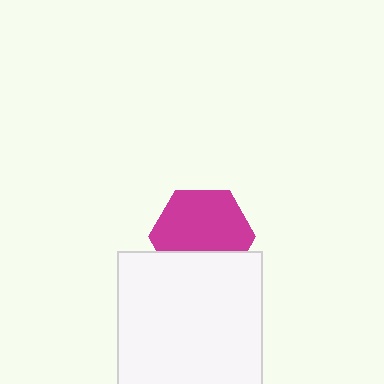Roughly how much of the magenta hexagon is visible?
Most of it is visible (roughly 69%).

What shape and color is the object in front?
The object in front is a white square.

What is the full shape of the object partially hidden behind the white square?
The partially hidden object is a magenta hexagon.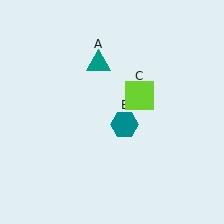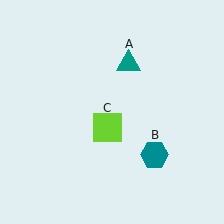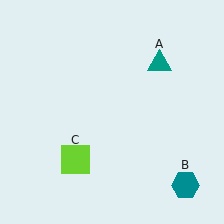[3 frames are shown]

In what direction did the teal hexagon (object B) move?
The teal hexagon (object B) moved down and to the right.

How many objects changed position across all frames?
3 objects changed position: teal triangle (object A), teal hexagon (object B), lime square (object C).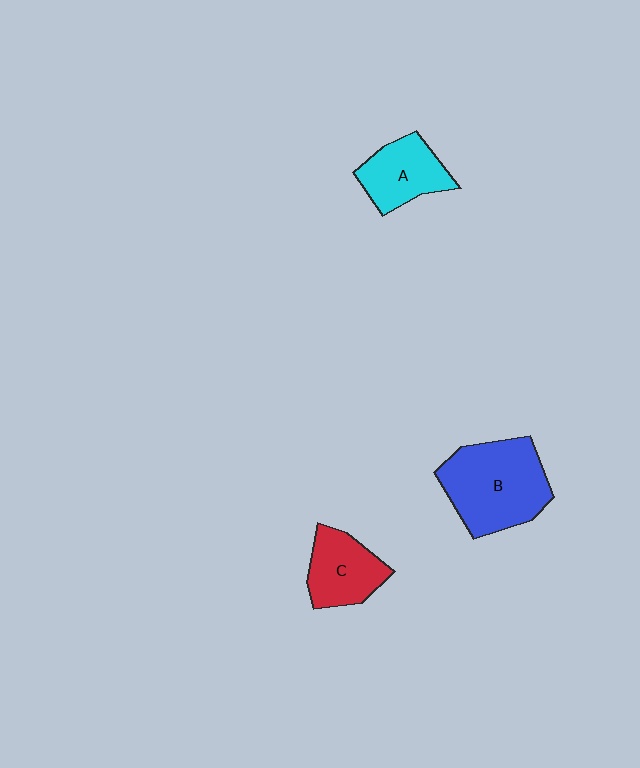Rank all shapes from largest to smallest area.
From largest to smallest: B (blue), C (red), A (cyan).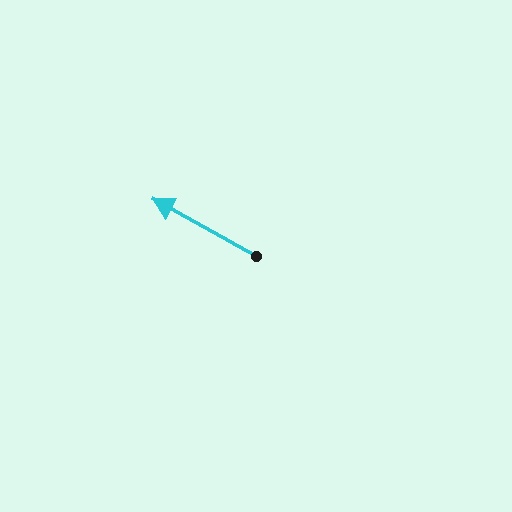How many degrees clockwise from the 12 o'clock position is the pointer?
Approximately 299 degrees.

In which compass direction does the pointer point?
Northwest.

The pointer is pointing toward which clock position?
Roughly 10 o'clock.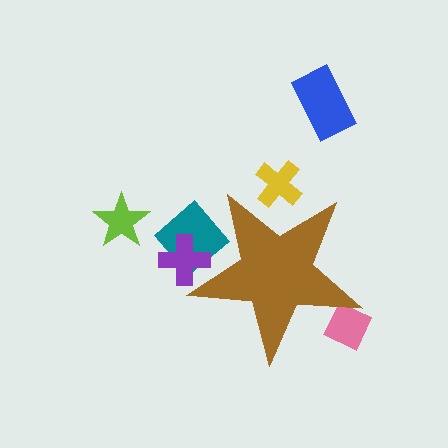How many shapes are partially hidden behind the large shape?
4 shapes are partially hidden.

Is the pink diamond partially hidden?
Yes, the pink diamond is partially hidden behind the brown star.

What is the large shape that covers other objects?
A brown star.